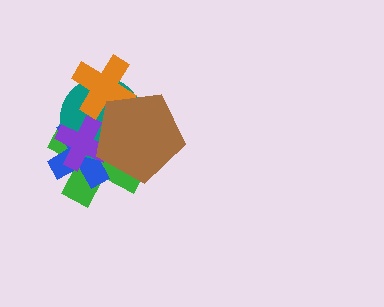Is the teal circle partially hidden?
Yes, it is partially covered by another shape.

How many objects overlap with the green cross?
5 objects overlap with the green cross.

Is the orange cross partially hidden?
Yes, it is partially covered by another shape.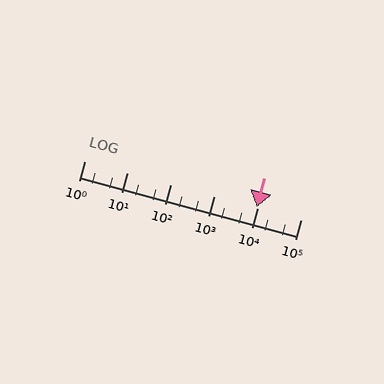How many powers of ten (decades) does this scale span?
The scale spans 5 decades, from 1 to 100000.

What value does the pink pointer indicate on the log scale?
The pointer indicates approximately 9500.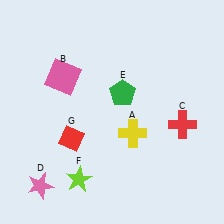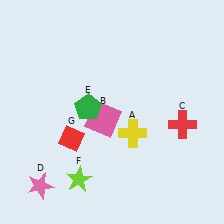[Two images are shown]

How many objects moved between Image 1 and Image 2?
2 objects moved between the two images.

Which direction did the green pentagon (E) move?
The green pentagon (E) moved left.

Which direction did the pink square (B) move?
The pink square (B) moved down.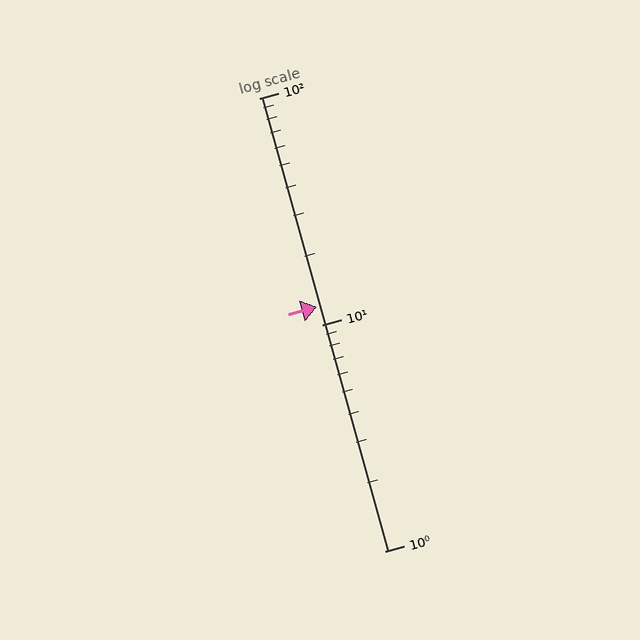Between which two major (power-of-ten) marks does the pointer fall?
The pointer is between 10 and 100.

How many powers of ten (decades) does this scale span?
The scale spans 2 decades, from 1 to 100.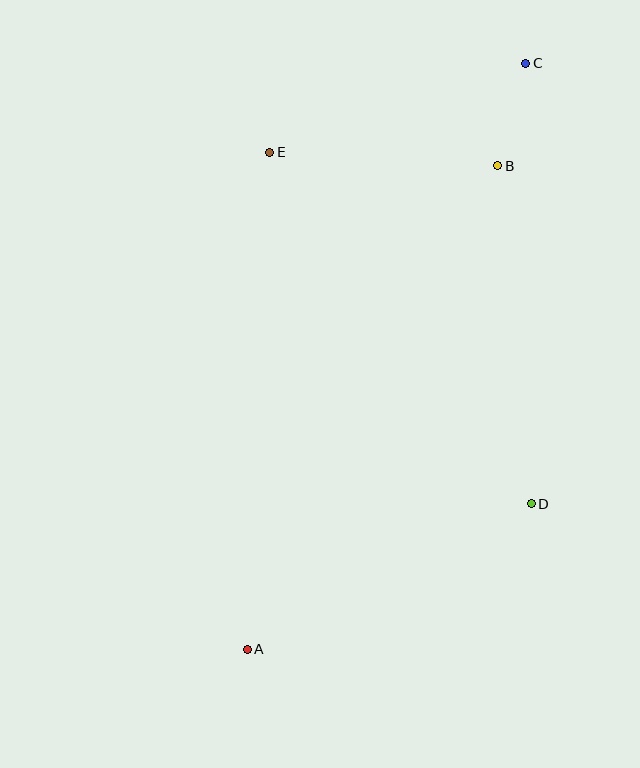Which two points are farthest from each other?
Points A and C are farthest from each other.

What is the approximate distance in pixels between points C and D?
The distance between C and D is approximately 440 pixels.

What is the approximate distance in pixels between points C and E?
The distance between C and E is approximately 271 pixels.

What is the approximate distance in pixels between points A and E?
The distance between A and E is approximately 497 pixels.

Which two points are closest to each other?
Points B and C are closest to each other.